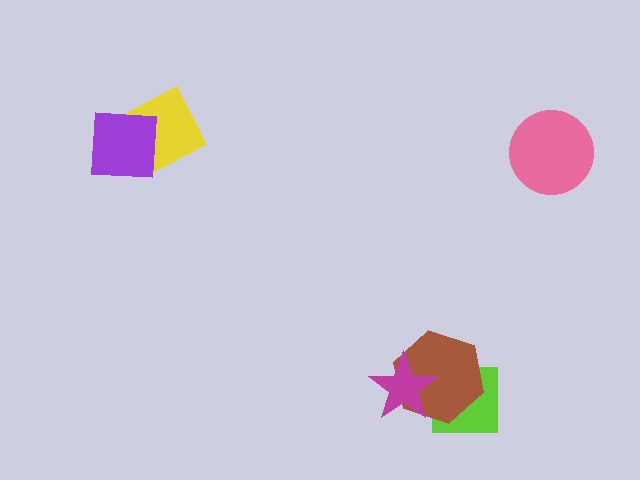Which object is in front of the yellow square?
The purple square is in front of the yellow square.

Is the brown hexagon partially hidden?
Yes, it is partially covered by another shape.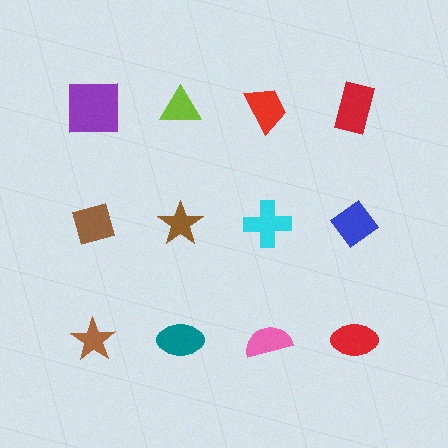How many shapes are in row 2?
4 shapes.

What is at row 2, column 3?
A cyan cross.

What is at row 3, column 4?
A red ellipse.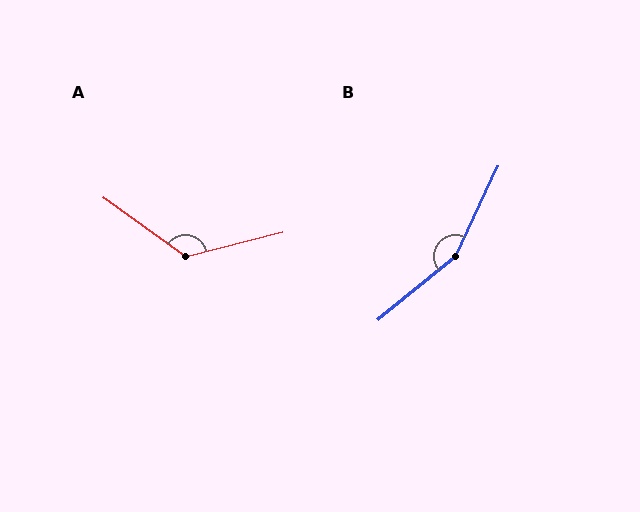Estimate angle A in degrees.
Approximately 130 degrees.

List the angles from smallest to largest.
A (130°), B (155°).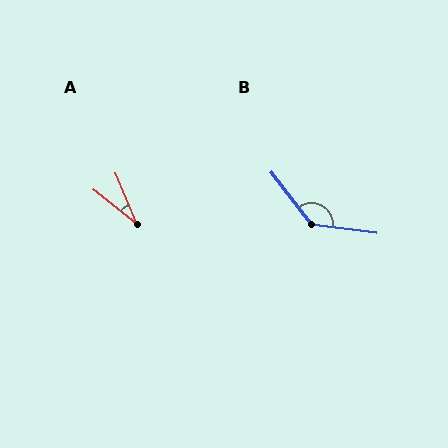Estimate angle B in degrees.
Approximately 135 degrees.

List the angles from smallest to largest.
A (29°), B (135°).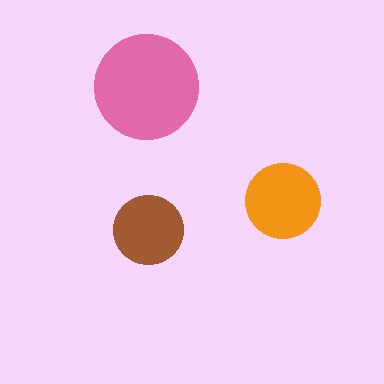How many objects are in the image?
There are 3 objects in the image.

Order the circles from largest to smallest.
the pink one, the orange one, the brown one.